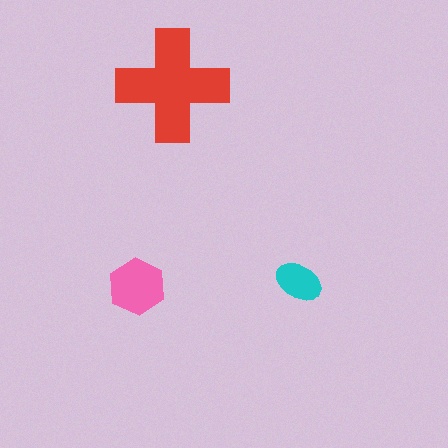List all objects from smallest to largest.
The cyan ellipse, the pink hexagon, the red cross.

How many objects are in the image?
There are 3 objects in the image.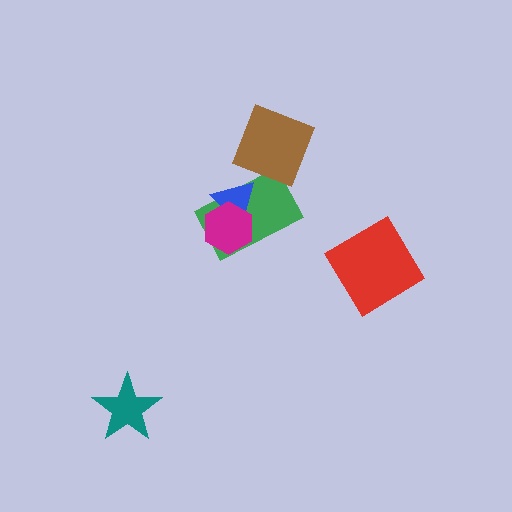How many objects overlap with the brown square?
0 objects overlap with the brown square.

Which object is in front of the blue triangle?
The magenta hexagon is in front of the blue triangle.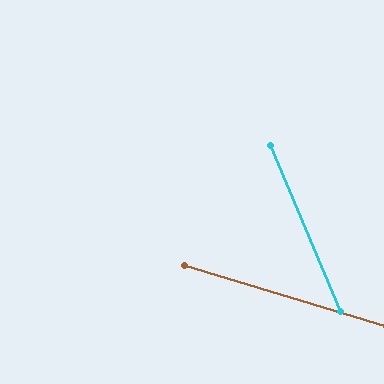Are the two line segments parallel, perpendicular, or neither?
Neither parallel nor perpendicular — they differ by about 50°.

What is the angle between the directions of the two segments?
Approximately 50 degrees.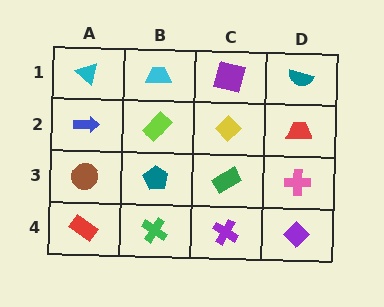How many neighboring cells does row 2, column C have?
4.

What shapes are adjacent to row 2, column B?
A cyan trapezoid (row 1, column B), a teal pentagon (row 3, column B), a blue arrow (row 2, column A), a yellow diamond (row 2, column C).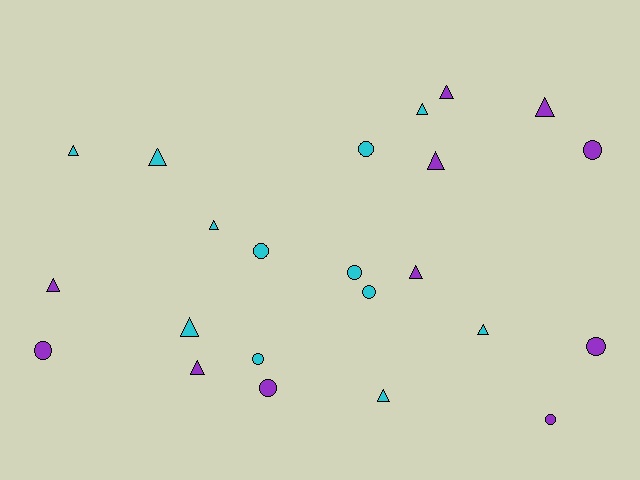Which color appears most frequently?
Cyan, with 12 objects.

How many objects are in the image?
There are 23 objects.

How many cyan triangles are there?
There are 7 cyan triangles.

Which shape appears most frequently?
Triangle, with 13 objects.